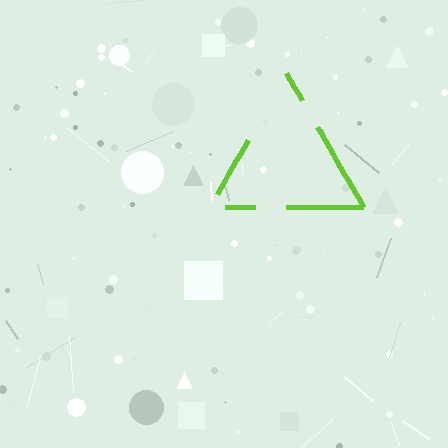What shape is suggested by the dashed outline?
The dashed outline suggests a triangle.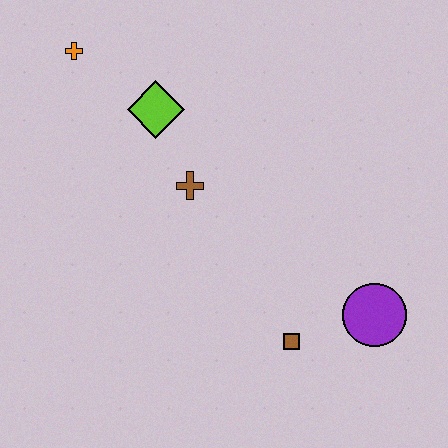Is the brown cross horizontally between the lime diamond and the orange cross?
No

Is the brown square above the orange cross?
No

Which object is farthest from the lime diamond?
The purple circle is farthest from the lime diamond.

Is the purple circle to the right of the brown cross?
Yes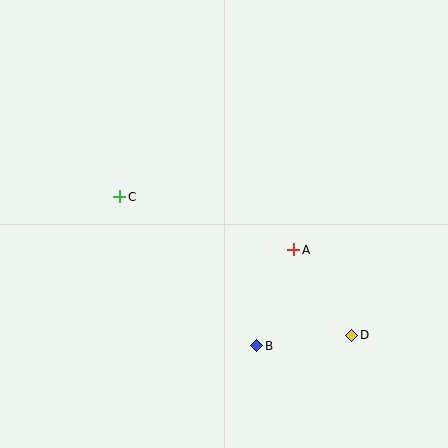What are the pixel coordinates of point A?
Point A is at (294, 250).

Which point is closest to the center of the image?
Point A at (294, 250) is closest to the center.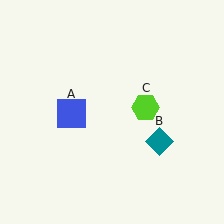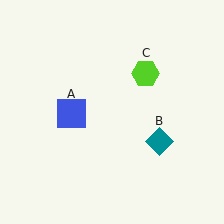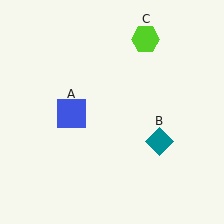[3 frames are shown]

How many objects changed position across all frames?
1 object changed position: lime hexagon (object C).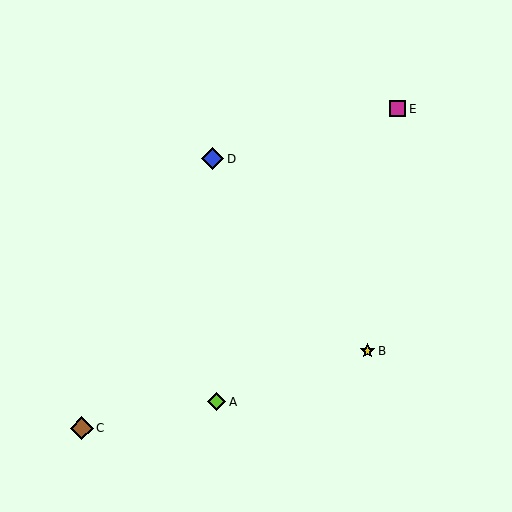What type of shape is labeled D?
Shape D is a blue diamond.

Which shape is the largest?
The brown diamond (labeled C) is the largest.